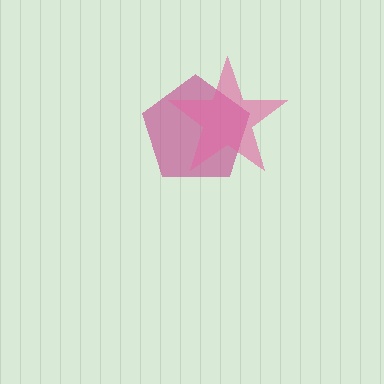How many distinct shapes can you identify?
There are 2 distinct shapes: a magenta pentagon, a pink star.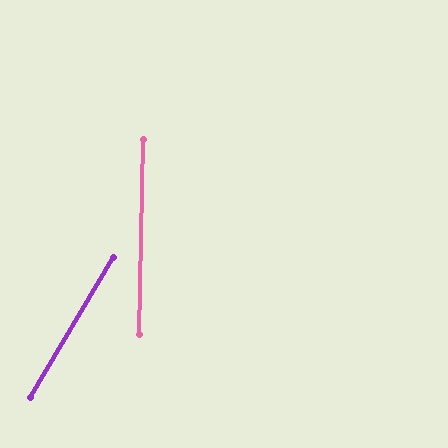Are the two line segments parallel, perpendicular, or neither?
Neither parallel nor perpendicular — they differ by about 29°.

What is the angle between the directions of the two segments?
Approximately 29 degrees.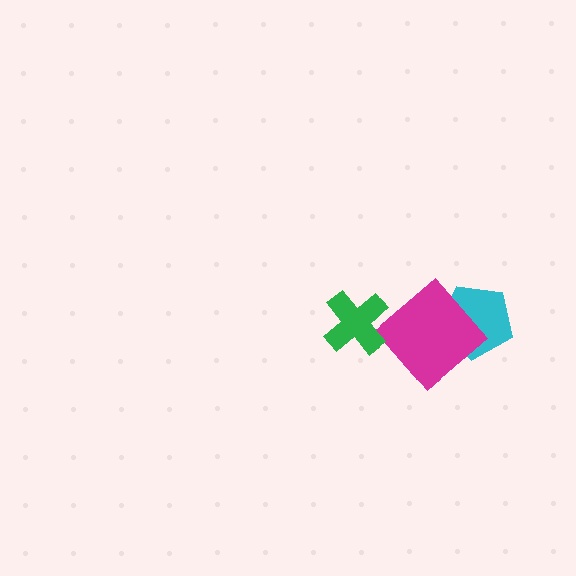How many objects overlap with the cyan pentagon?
1 object overlaps with the cyan pentagon.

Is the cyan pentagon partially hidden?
Yes, it is partially covered by another shape.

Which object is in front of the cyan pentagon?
The magenta diamond is in front of the cyan pentagon.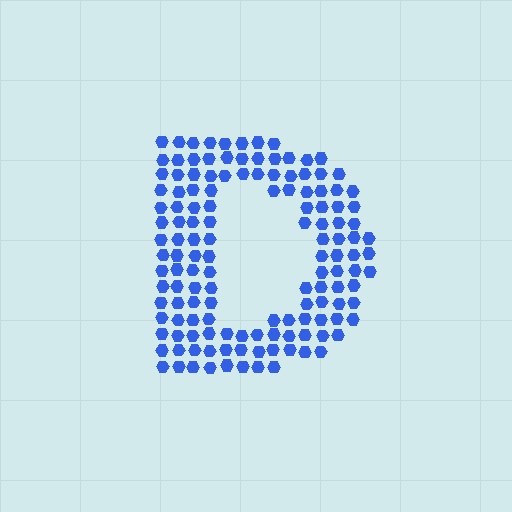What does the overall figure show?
The overall figure shows the letter D.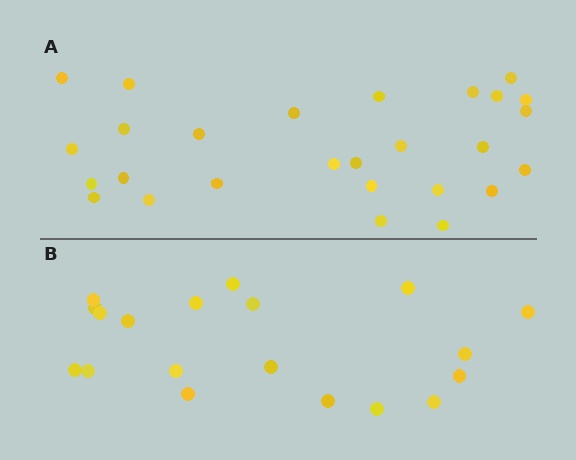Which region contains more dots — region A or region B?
Region A (the top region) has more dots.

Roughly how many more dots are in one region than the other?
Region A has roughly 8 or so more dots than region B.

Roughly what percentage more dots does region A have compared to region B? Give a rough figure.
About 40% more.